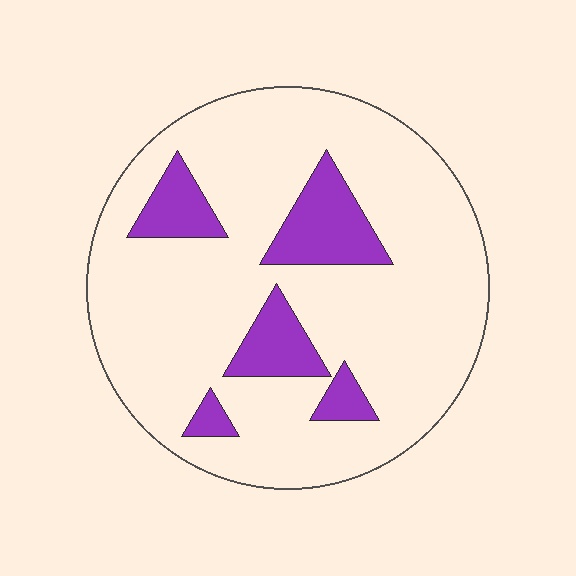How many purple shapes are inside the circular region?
5.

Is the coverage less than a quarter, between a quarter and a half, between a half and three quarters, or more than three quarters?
Less than a quarter.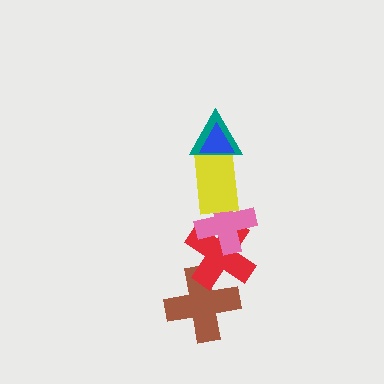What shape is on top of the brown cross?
The red cross is on top of the brown cross.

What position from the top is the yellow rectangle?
The yellow rectangle is 3rd from the top.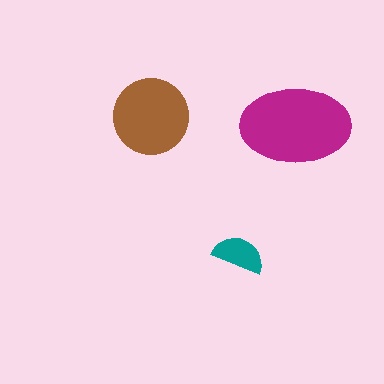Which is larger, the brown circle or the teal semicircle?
The brown circle.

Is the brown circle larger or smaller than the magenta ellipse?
Smaller.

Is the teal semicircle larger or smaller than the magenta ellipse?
Smaller.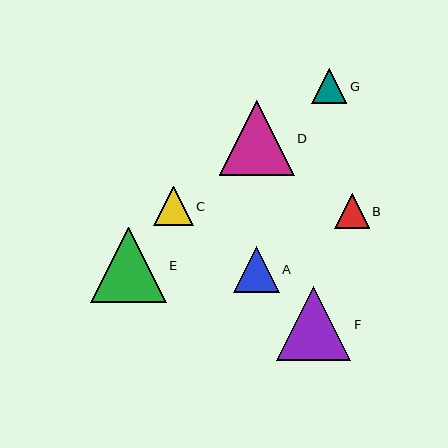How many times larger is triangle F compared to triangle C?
Triangle F is approximately 1.9 times the size of triangle C.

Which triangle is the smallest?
Triangle B is the smallest with a size of approximately 35 pixels.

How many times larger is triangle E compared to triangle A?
Triangle E is approximately 1.7 times the size of triangle A.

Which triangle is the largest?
Triangle E is the largest with a size of approximately 75 pixels.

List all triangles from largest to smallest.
From largest to smallest: E, D, F, A, C, G, B.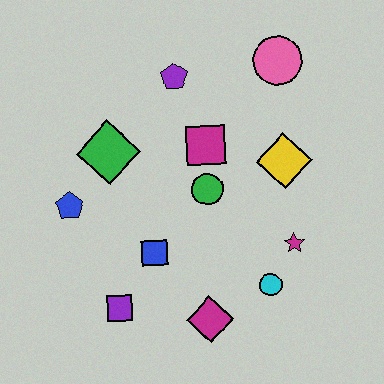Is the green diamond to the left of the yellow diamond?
Yes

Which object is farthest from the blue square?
The pink circle is farthest from the blue square.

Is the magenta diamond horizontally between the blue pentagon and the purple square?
No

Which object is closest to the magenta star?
The cyan circle is closest to the magenta star.